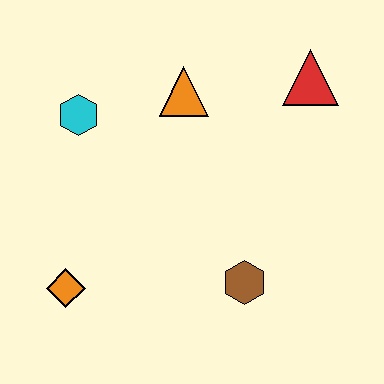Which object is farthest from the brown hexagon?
The cyan hexagon is farthest from the brown hexagon.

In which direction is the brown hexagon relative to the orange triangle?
The brown hexagon is below the orange triangle.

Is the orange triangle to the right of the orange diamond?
Yes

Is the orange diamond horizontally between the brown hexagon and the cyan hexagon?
No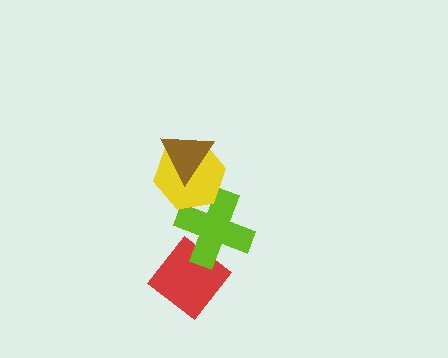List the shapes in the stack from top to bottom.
From top to bottom: the brown triangle, the yellow hexagon, the lime cross, the red diamond.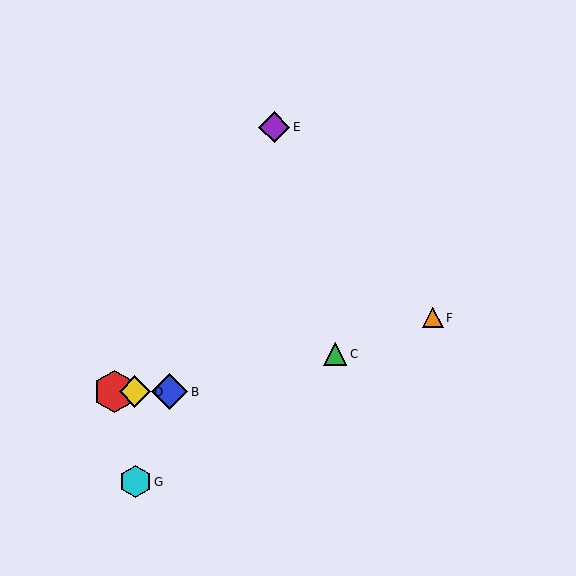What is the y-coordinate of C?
Object C is at y≈354.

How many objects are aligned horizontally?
3 objects (A, B, D) are aligned horizontally.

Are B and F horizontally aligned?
No, B is at y≈392 and F is at y≈318.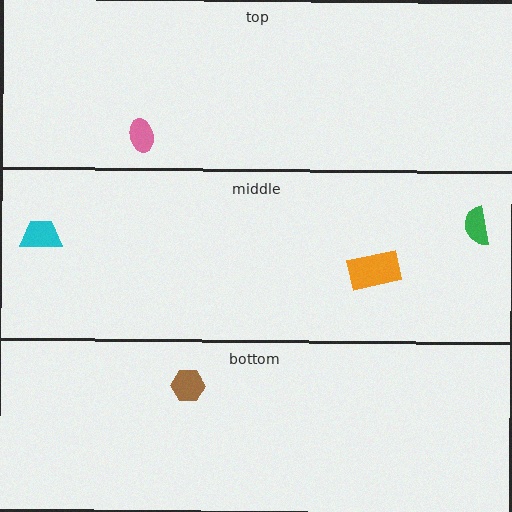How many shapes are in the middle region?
3.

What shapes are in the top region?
The pink ellipse.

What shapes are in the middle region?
The green semicircle, the cyan trapezoid, the orange rectangle.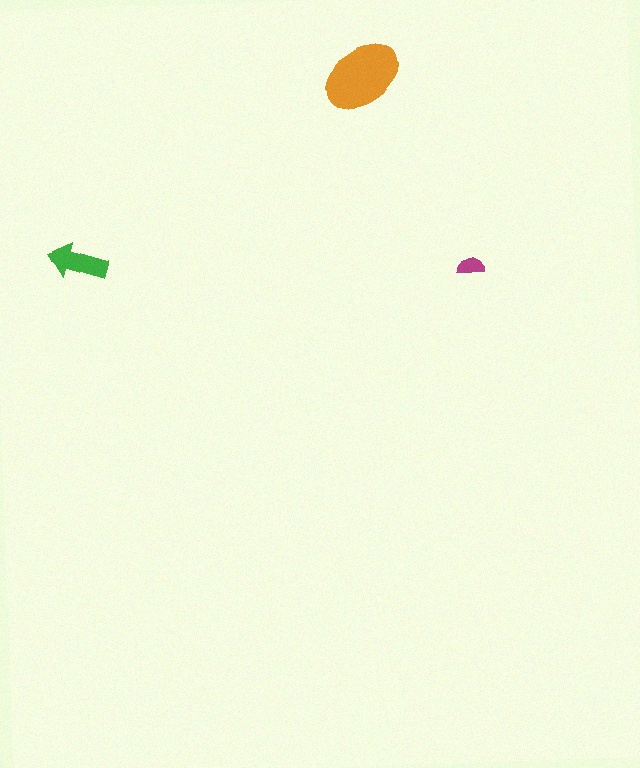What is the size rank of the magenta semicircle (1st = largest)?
3rd.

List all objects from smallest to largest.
The magenta semicircle, the green arrow, the orange ellipse.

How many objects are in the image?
There are 3 objects in the image.